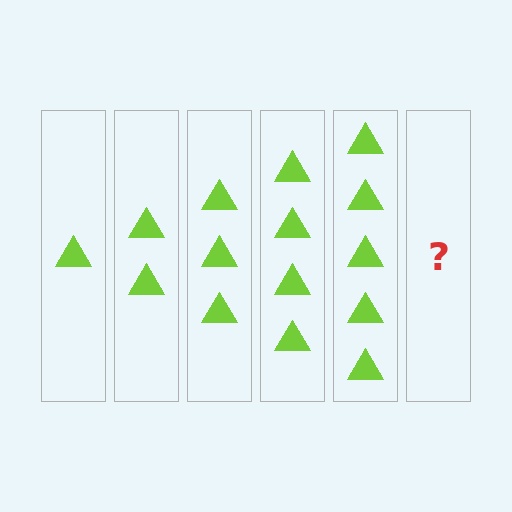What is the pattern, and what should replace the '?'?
The pattern is that each step adds one more triangle. The '?' should be 6 triangles.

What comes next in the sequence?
The next element should be 6 triangles.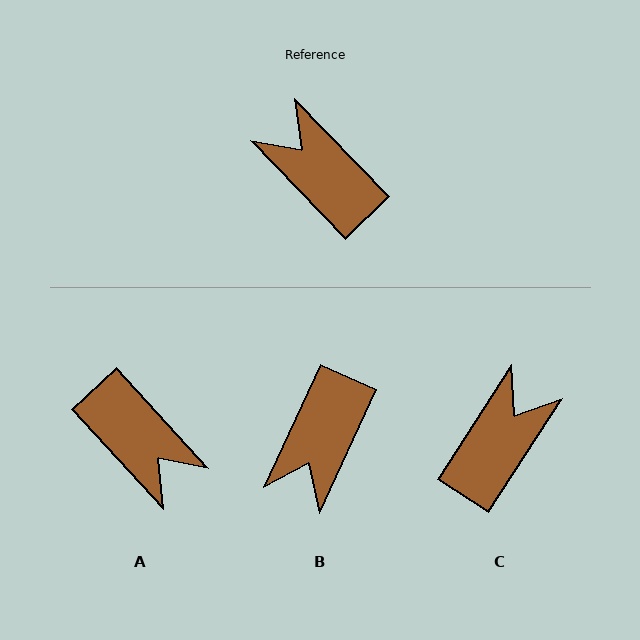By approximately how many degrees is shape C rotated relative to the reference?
Approximately 77 degrees clockwise.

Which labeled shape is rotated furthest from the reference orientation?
A, about 179 degrees away.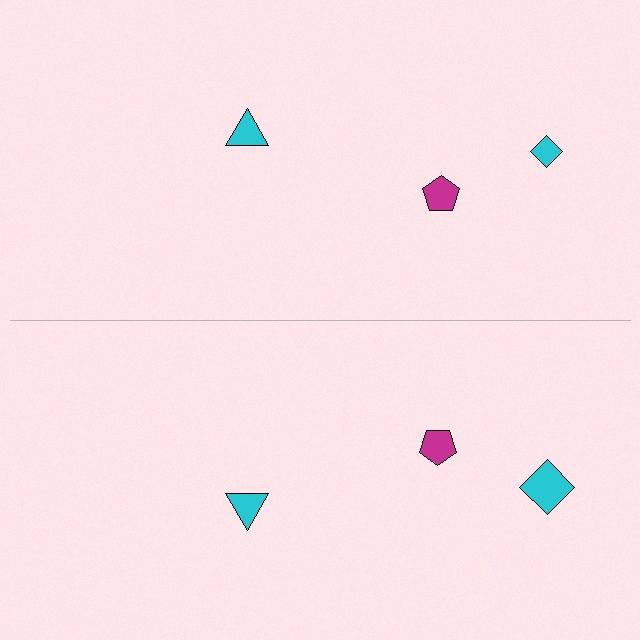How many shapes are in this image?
There are 6 shapes in this image.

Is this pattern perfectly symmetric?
No, the pattern is not perfectly symmetric. The cyan diamond on the bottom side has a different size than its mirror counterpart.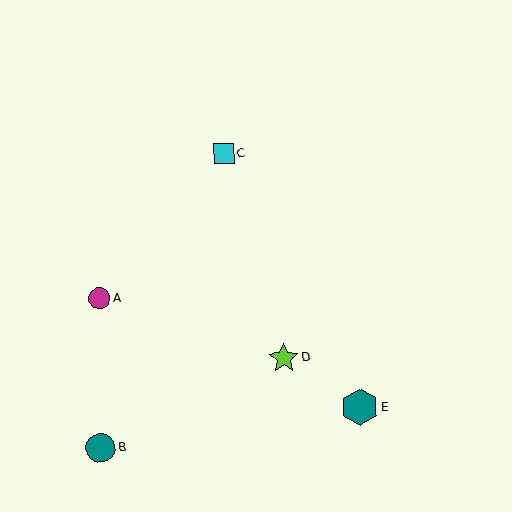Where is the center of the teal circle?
The center of the teal circle is at (101, 448).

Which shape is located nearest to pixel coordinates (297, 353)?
The lime star (labeled D) at (284, 358) is nearest to that location.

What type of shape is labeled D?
Shape D is a lime star.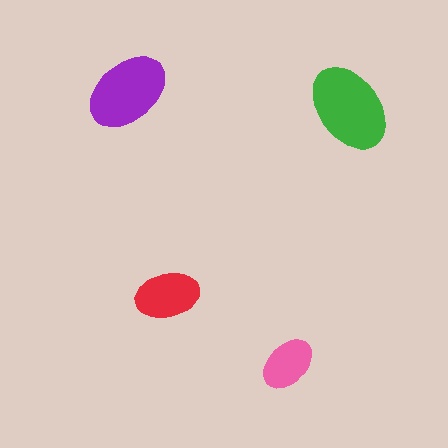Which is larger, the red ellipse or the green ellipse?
The green one.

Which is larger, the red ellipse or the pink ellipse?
The red one.